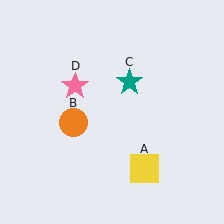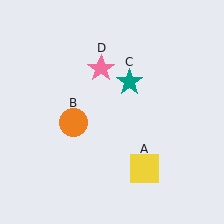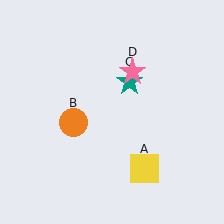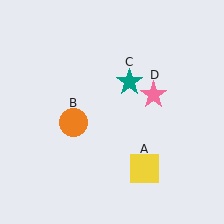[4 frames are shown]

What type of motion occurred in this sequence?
The pink star (object D) rotated clockwise around the center of the scene.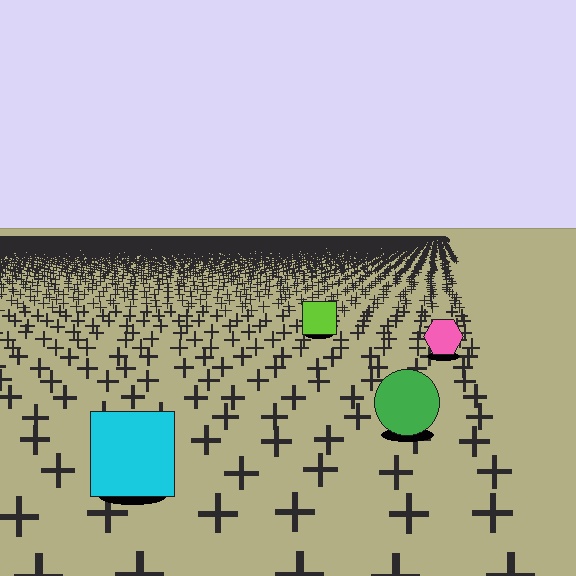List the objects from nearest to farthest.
From nearest to farthest: the cyan square, the green circle, the pink hexagon, the lime square.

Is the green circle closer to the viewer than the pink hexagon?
Yes. The green circle is closer — you can tell from the texture gradient: the ground texture is coarser near it.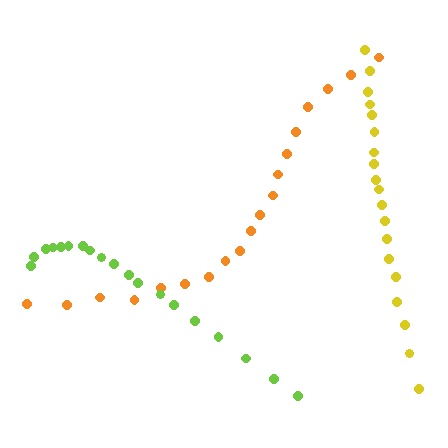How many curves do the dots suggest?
There are 3 distinct paths.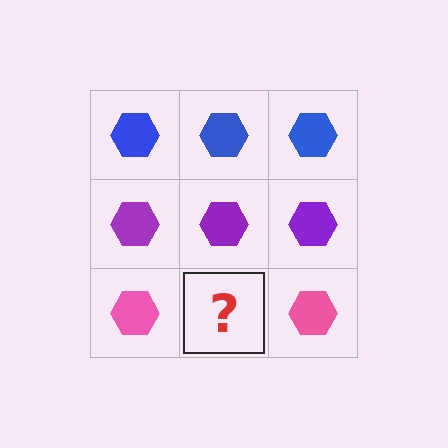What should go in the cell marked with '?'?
The missing cell should contain a pink hexagon.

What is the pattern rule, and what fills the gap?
The rule is that each row has a consistent color. The gap should be filled with a pink hexagon.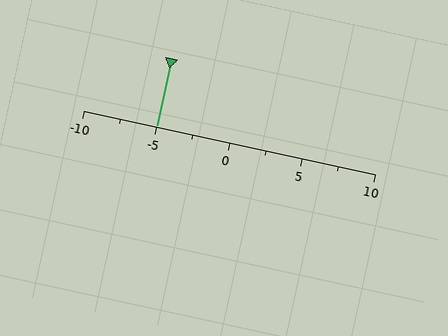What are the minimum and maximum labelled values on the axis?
The axis runs from -10 to 10.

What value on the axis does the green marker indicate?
The marker indicates approximately -5.